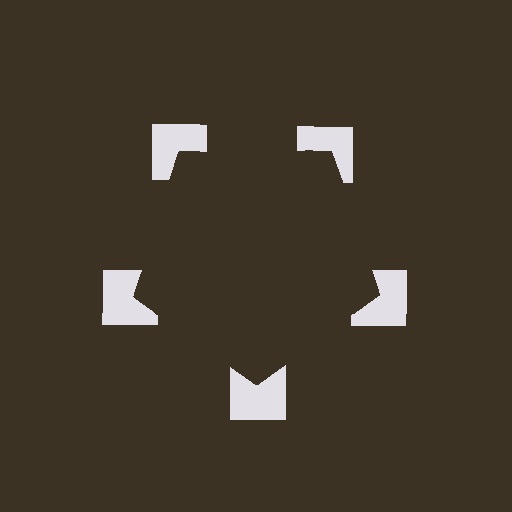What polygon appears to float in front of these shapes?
An illusory pentagon — its edges are inferred from the aligned wedge cuts in the notched squares, not physically drawn.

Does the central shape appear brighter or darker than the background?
It typically appears slightly darker than the background, even though no actual brightness change is drawn.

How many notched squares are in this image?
There are 5 — one at each vertex of the illusory pentagon.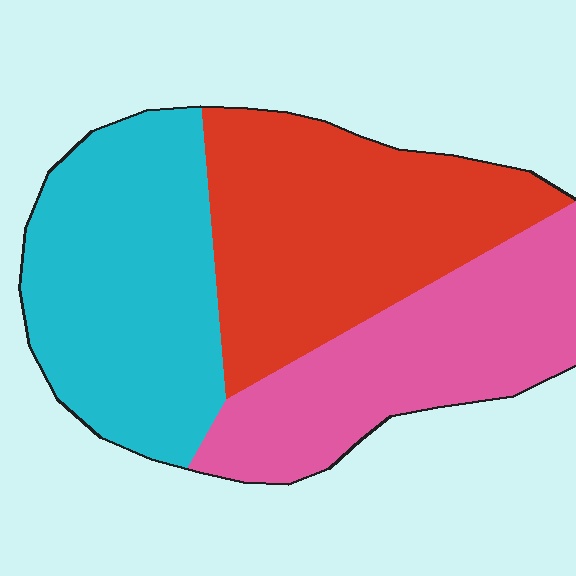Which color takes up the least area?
Pink, at roughly 30%.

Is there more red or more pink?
Red.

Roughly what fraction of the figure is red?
Red takes up about three eighths (3/8) of the figure.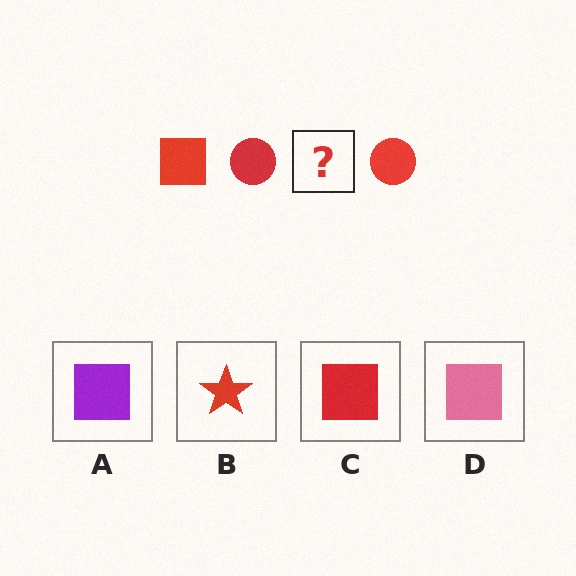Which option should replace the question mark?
Option C.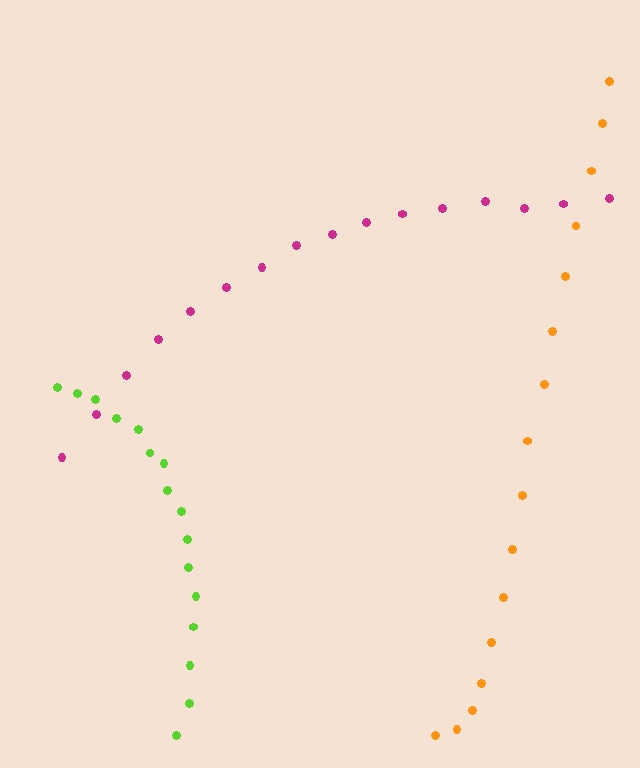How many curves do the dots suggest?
There are 3 distinct paths.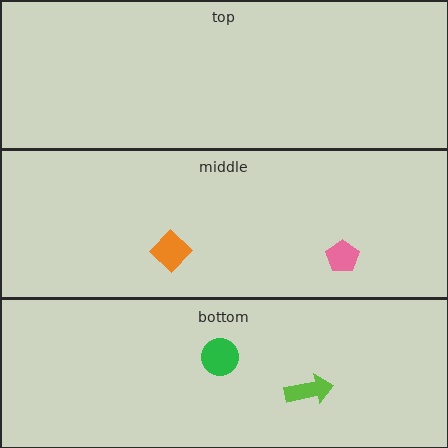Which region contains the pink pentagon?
The middle region.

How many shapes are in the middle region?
2.